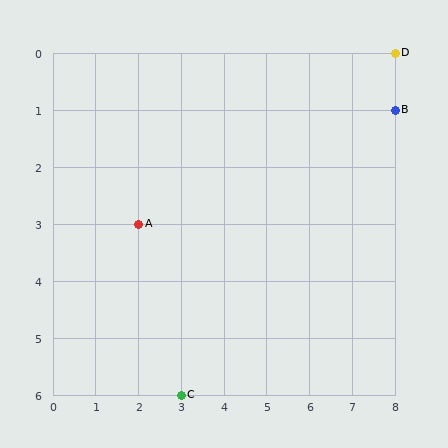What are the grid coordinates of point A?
Point A is at grid coordinates (2, 3).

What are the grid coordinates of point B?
Point B is at grid coordinates (8, 1).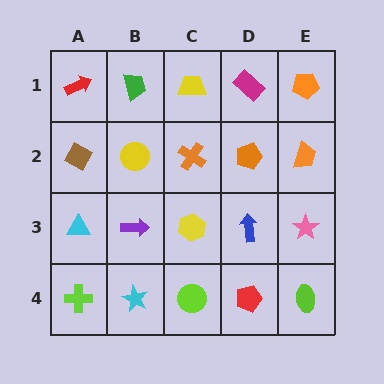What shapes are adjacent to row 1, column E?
An orange trapezoid (row 2, column E), a magenta rectangle (row 1, column D).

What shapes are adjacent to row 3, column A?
A brown diamond (row 2, column A), a lime cross (row 4, column A), a purple arrow (row 3, column B).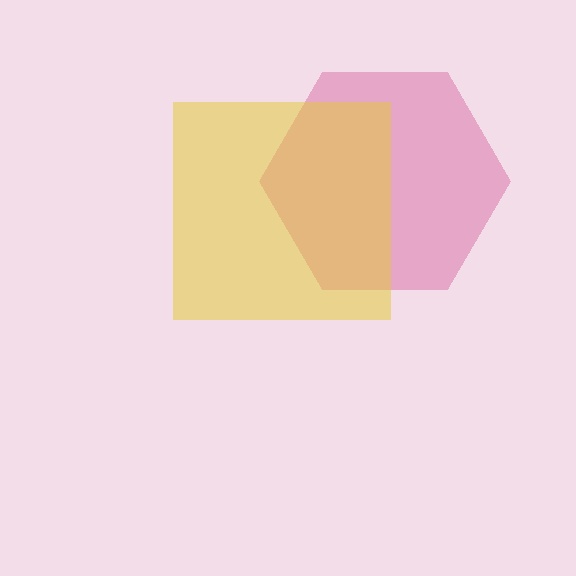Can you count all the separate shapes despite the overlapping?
Yes, there are 2 separate shapes.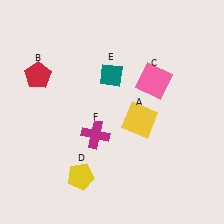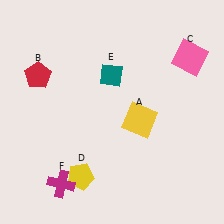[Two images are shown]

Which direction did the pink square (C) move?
The pink square (C) moved right.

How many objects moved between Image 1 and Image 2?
2 objects moved between the two images.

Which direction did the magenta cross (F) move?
The magenta cross (F) moved down.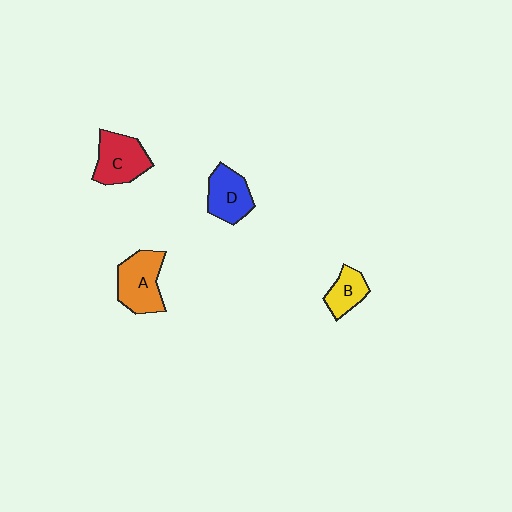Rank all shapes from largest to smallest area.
From largest to smallest: A (orange), C (red), D (blue), B (yellow).